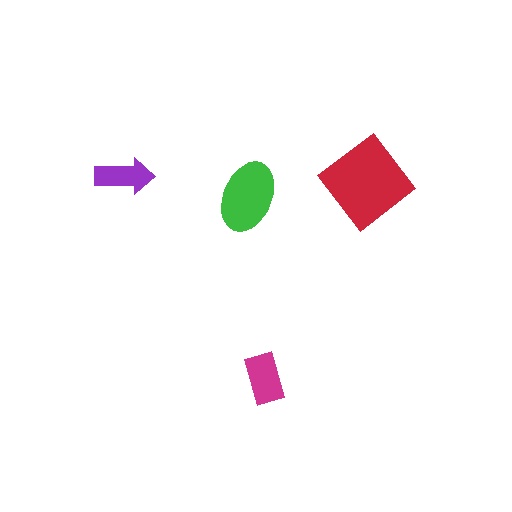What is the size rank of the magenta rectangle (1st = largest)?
3rd.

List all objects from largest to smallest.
The red diamond, the green ellipse, the magenta rectangle, the purple arrow.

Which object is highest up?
The purple arrow is topmost.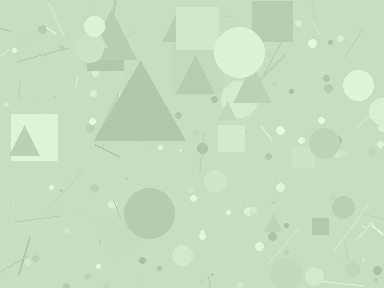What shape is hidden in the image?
A triangle is hidden in the image.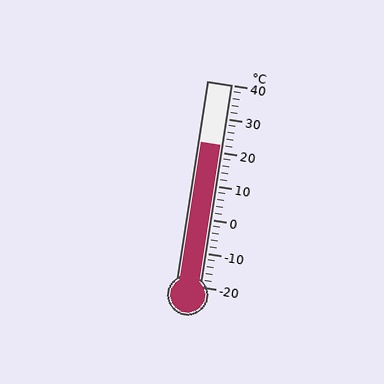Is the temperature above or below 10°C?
The temperature is above 10°C.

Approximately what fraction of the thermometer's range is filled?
The thermometer is filled to approximately 70% of its range.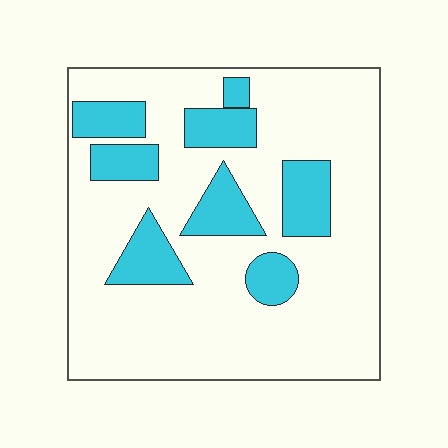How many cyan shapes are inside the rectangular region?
8.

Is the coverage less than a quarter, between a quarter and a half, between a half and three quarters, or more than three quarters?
Less than a quarter.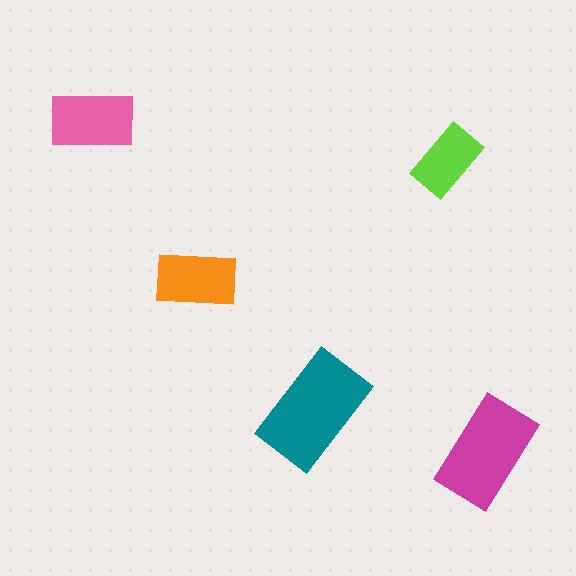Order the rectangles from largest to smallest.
the teal one, the magenta one, the pink one, the orange one, the lime one.